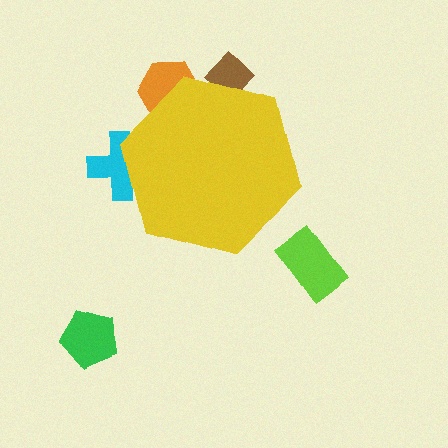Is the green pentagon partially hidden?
No, the green pentagon is fully visible.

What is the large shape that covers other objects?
A yellow hexagon.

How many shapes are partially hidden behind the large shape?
3 shapes are partially hidden.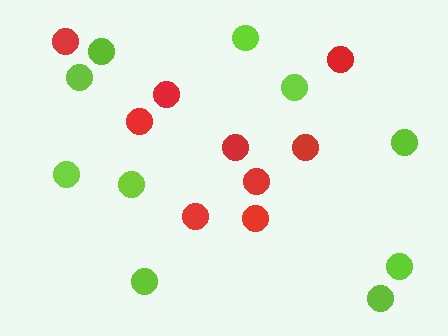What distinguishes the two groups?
There are 2 groups: one group of lime circles (10) and one group of red circles (9).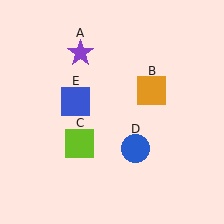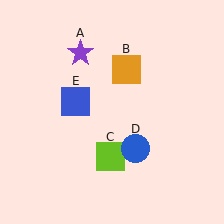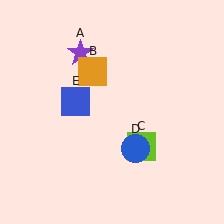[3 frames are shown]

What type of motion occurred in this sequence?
The orange square (object B), lime square (object C) rotated counterclockwise around the center of the scene.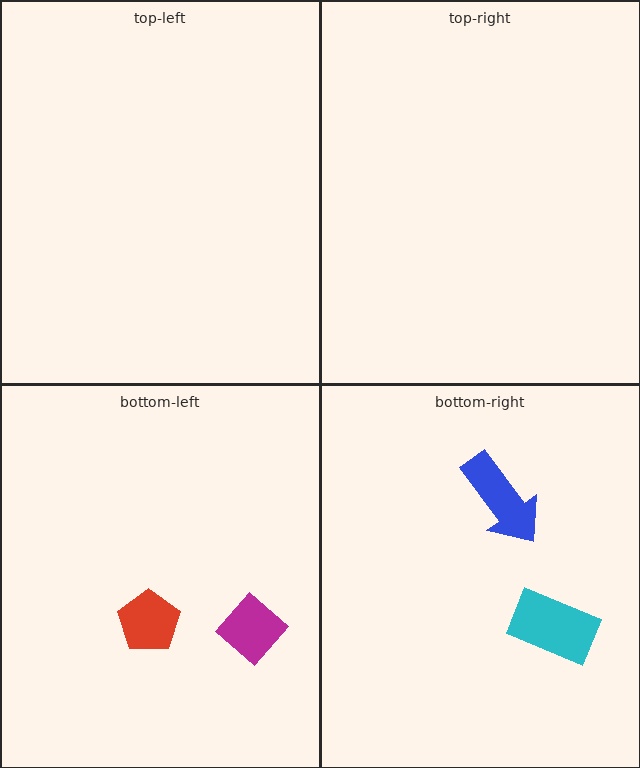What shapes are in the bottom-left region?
The red pentagon, the magenta diamond.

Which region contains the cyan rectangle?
The bottom-right region.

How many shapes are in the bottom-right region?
2.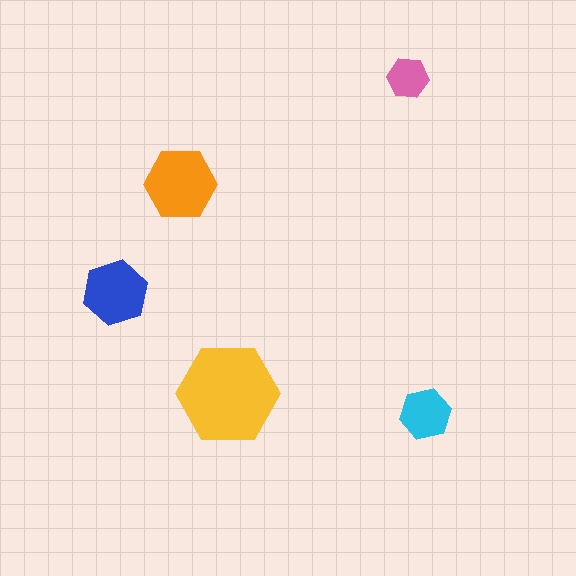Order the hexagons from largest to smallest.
the yellow one, the orange one, the blue one, the cyan one, the pink one.